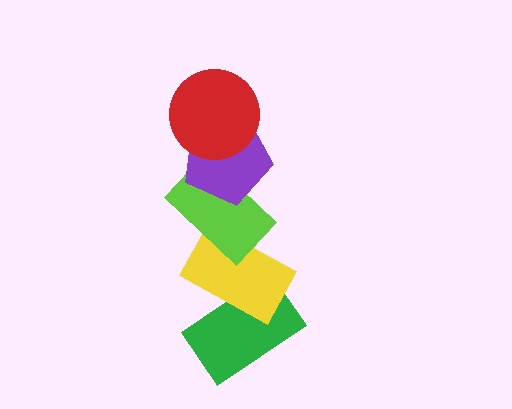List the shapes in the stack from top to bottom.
From top to bottom: the red circle, the purple pentagon, the lime rectangle, the yellow rectangle, the green rectangle.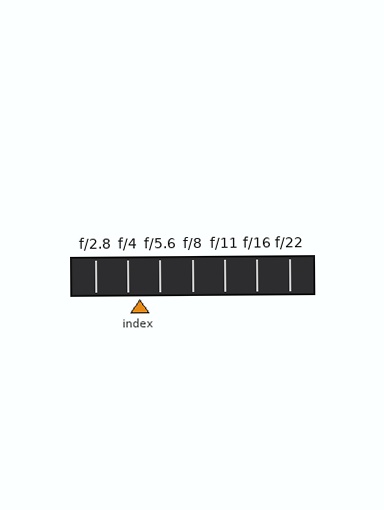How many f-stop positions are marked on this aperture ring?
There are 7 f-stop positions marked.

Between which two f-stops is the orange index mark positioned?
The index mark is between f/4 and f/5.6.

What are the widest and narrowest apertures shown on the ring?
The widest aperture shown is f/2.8 and the narrowest is f/22.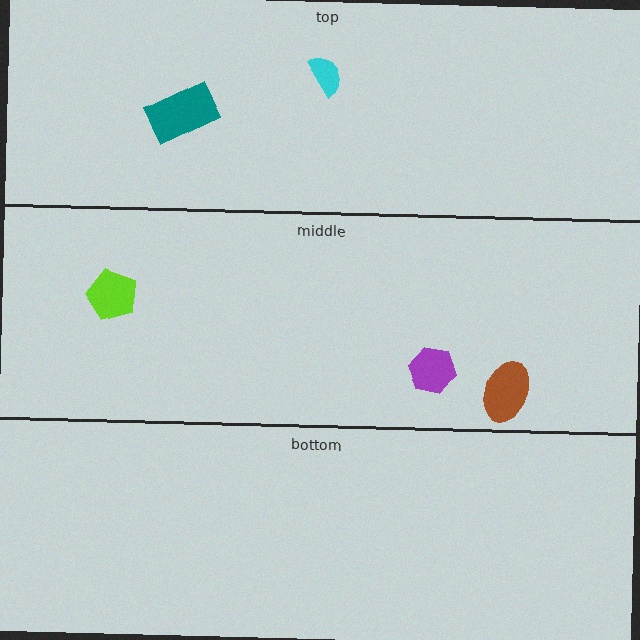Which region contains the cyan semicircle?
The top region.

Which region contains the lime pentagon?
The middle region.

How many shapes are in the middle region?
3.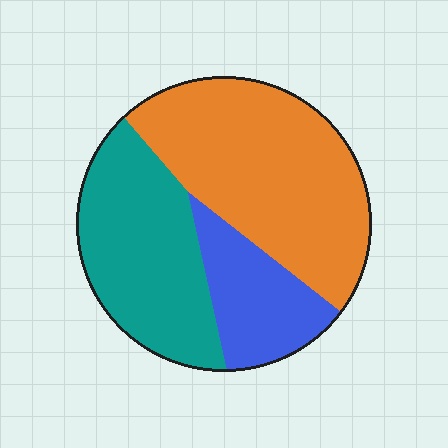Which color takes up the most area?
Orange, at roughly 45%.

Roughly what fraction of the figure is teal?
Teal takes up about one third (1/3) of the figure.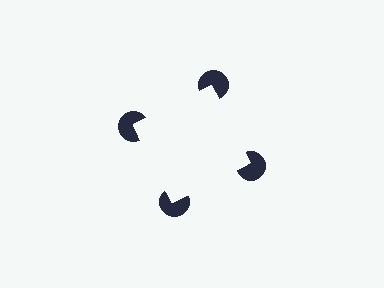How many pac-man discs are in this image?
There are 4 — one at each vertex of the illusory square.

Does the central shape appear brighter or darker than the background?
It typically appears slightly brighter than the background, even though no actual brightness change is drawn.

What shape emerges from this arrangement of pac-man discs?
An illusory square — its edges are inferred from the aligned wedge cuts in the pac-man discs, not physically drawn.